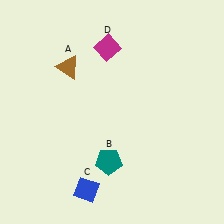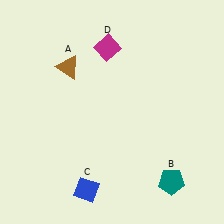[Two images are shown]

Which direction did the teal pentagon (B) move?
The teal pentagon (B) moved right.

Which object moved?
The teal pentagon (B) moved right.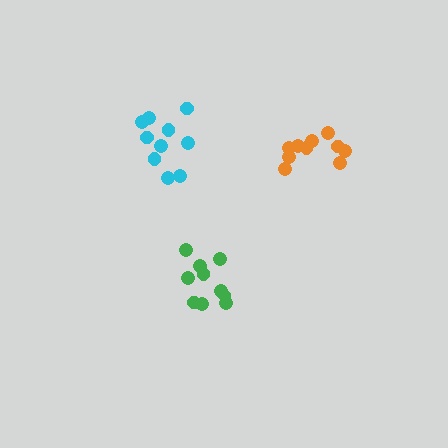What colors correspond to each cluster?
The clusters are colored: green, orange, cyan.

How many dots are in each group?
Group 1: 10 dots, Group 2: 10 dots, Group 3: 10 dots (30 total).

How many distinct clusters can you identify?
There are 3 distinct clusters.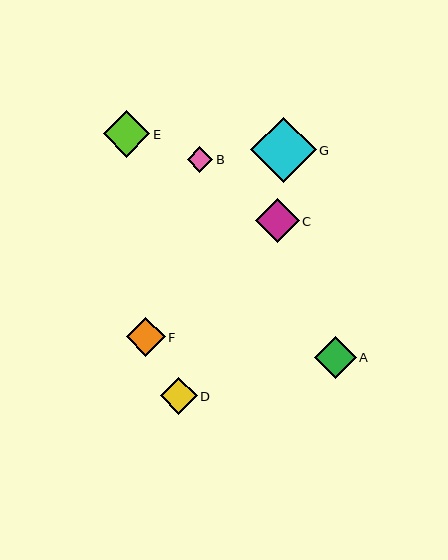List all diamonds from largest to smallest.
From largest to smallest: G, E, C, A, F, D, B.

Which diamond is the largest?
Diamond G is the largest with a size of approximately 65 pixels.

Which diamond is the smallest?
Diamond B is the smallest with a size of approximately 26 pixels.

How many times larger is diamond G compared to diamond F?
Diamond G is approximately 1.7 times the size of diamond F.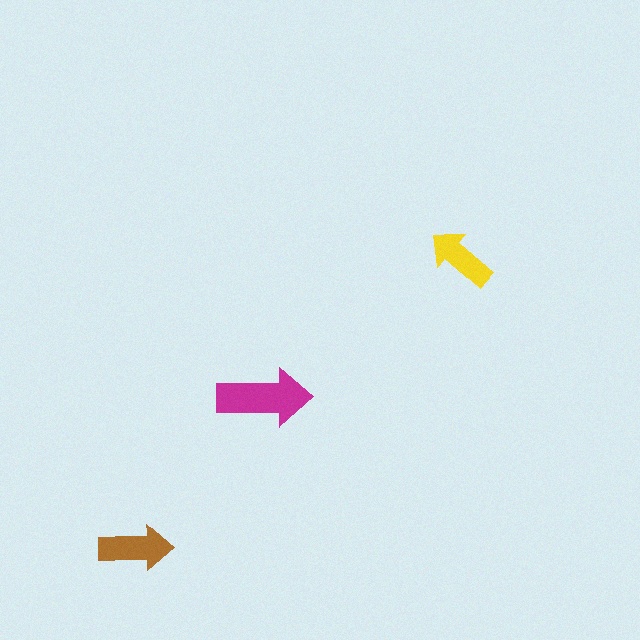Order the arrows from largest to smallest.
the magenta one, the brown one, the yellow one.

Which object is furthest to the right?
The yellow arrow is rightmost.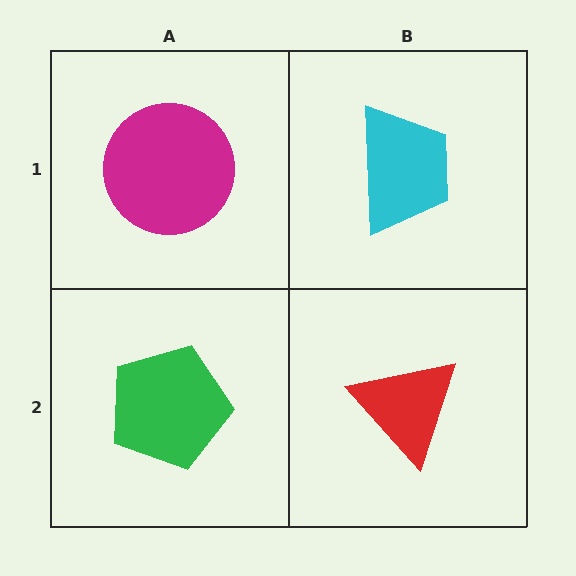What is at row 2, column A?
A green pentagon.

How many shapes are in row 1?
2 shapes.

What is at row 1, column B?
A cyan trapezoid.